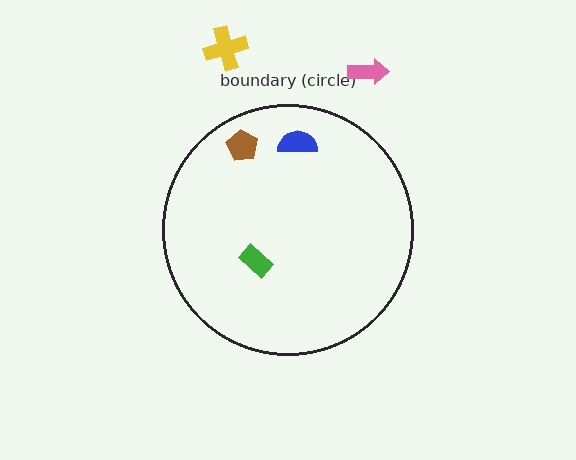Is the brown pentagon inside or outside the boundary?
Inside.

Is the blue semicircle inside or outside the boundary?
Inside.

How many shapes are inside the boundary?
3 inside, 2 outside.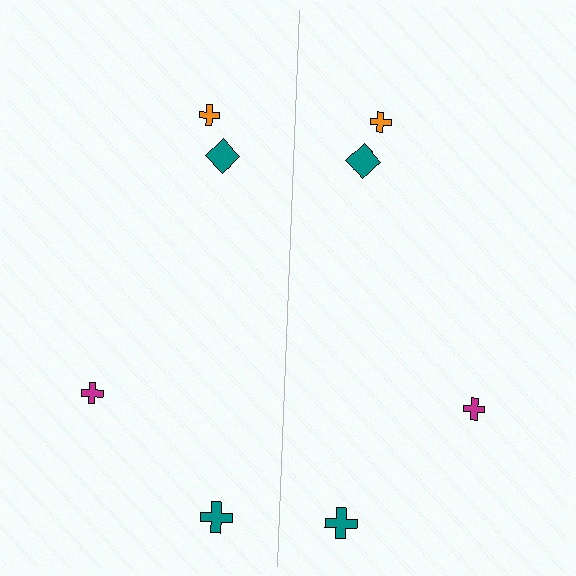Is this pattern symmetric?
Yes, this pattern has bilateral (reflection) symmetry.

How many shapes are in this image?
There are 8 shapes in this image.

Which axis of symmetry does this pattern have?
The pattern has a vertical axis of symmetry running through the center of the image.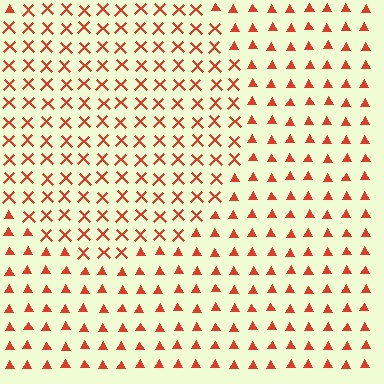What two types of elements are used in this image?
The image uses X marks inside the circle region and triangles outside it.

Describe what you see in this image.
The image is filled with small red elements arranged in a uniform grid. A circle-shaped region contains X marks, while the surrounding area contains triangles. The boundary is defined purely by the change in element shape.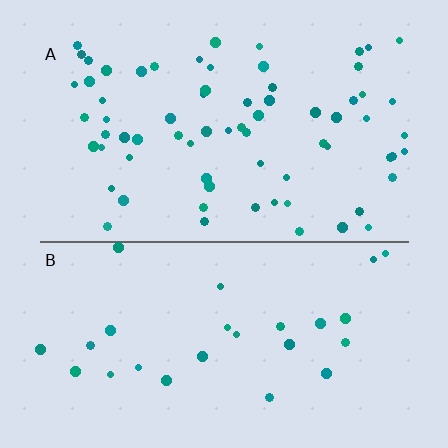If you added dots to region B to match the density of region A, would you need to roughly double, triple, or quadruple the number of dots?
Approximately triple.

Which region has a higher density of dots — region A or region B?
A (the top).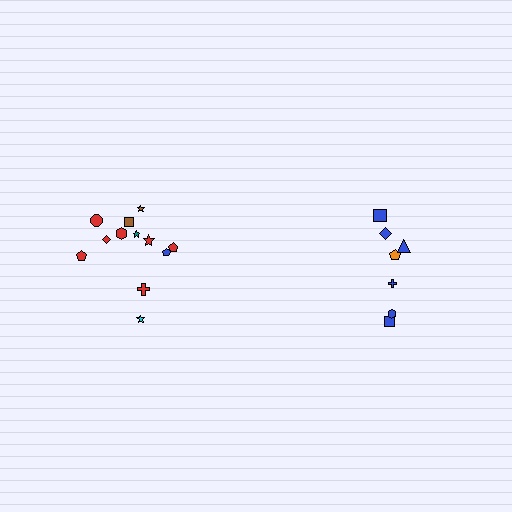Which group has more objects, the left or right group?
The left group.